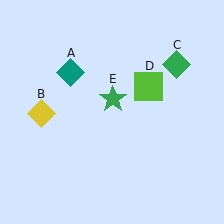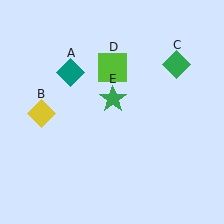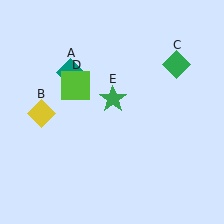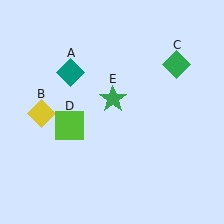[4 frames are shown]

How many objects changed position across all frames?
1 object changed position: lime square (object D).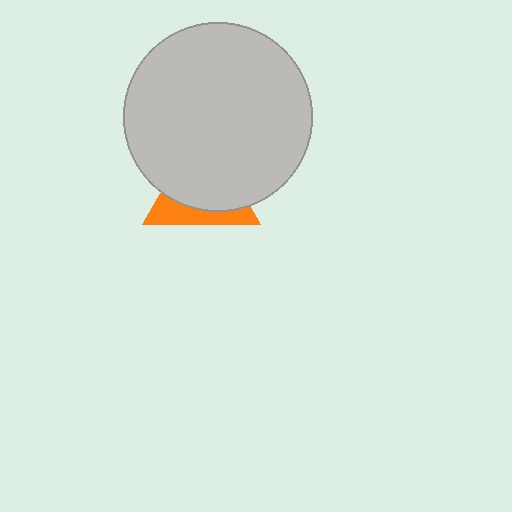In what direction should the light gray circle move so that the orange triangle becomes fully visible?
The light gray circle should move up. That is the shortest direction to clear the overlap and leave the orange triangle fully visible.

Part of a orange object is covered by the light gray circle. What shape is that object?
It is a triangle.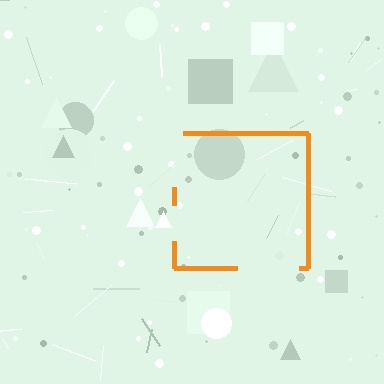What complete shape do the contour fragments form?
The contour fragments form a square.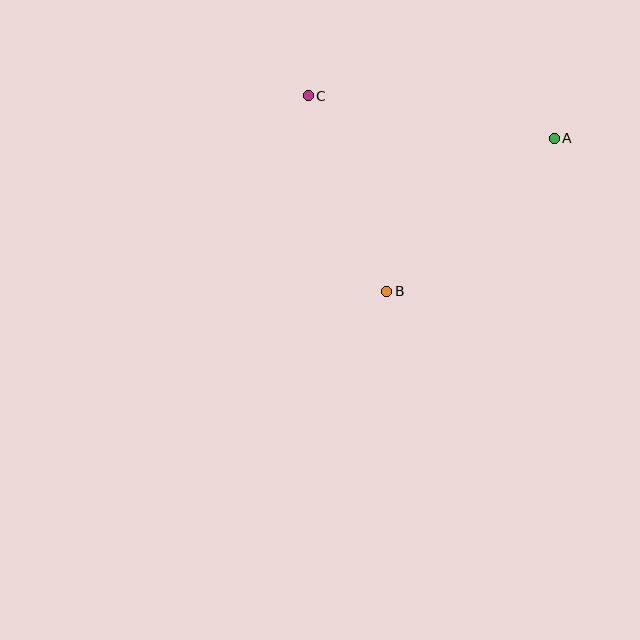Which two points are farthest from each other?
Points A and C are farthest from each other.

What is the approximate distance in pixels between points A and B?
The distance between A and B is approximately 227 pixels.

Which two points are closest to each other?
Points B and C are closest to each other.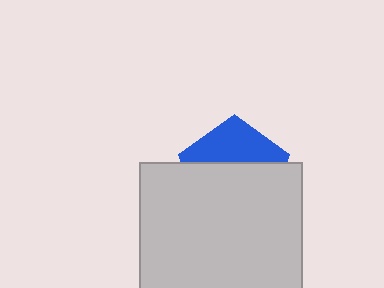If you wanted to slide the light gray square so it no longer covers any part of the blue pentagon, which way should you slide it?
Slide it down — that is the most direct way to separate the two shapes.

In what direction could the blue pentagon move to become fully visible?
The blue pentagon could move up. That would shift it out from behind the light gray square entirely.